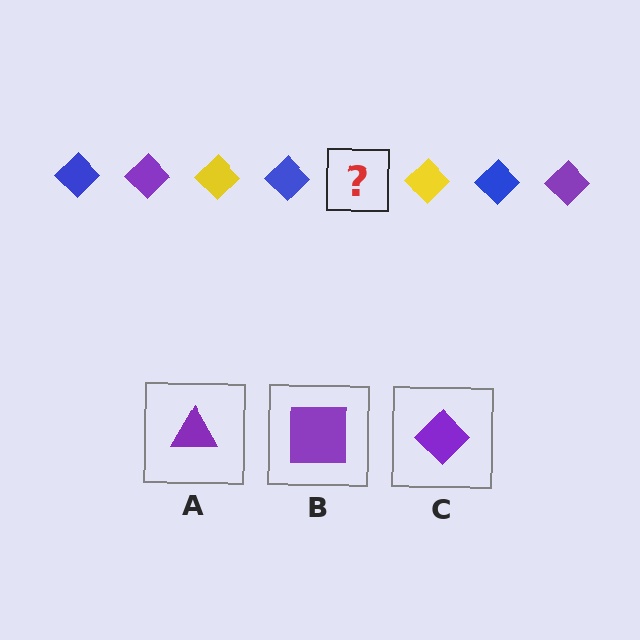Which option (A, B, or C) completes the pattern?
C.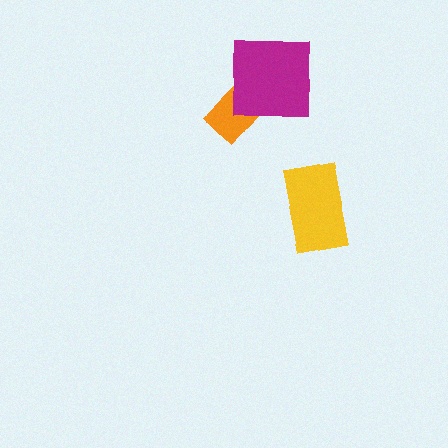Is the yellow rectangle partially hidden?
No, no other shape covers it.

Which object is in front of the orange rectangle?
The magenta square is in front of the orange rectangle.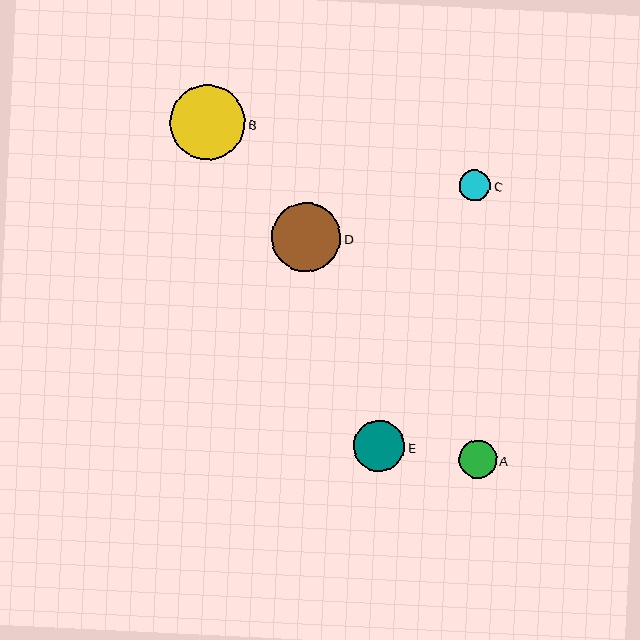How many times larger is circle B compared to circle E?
Circle B is approximately 1.5 times the size of circle E.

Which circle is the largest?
Circle B is the largest with a size of approximately 75 pixels.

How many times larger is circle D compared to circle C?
Circle D is approximately 2.2 times the size of circle C.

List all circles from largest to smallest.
From largest to smallest: B, D, E, A, C.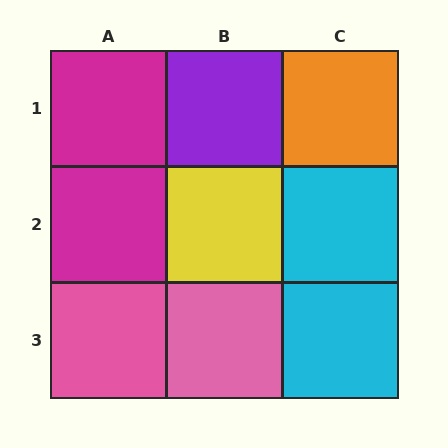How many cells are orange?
1 cell is orange.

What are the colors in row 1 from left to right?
Magenta, purple, orange.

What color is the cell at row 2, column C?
Cyan.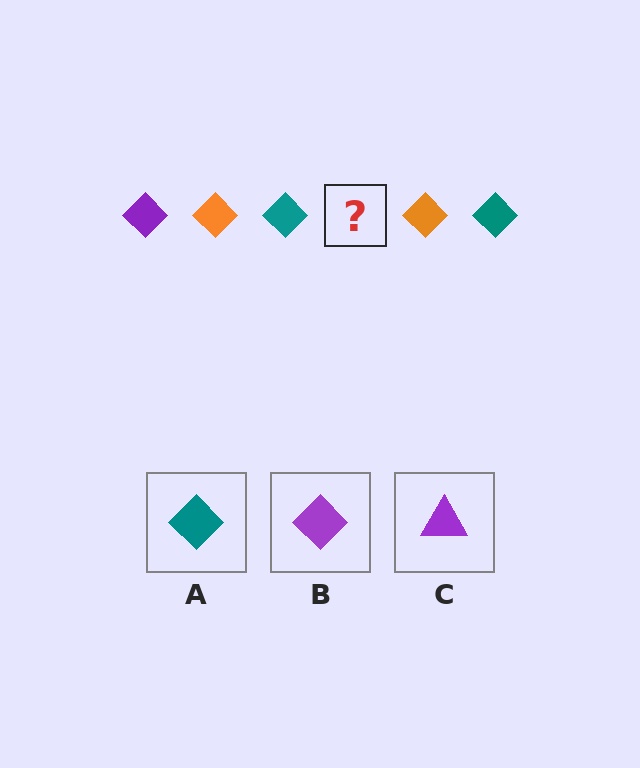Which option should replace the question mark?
Option B.